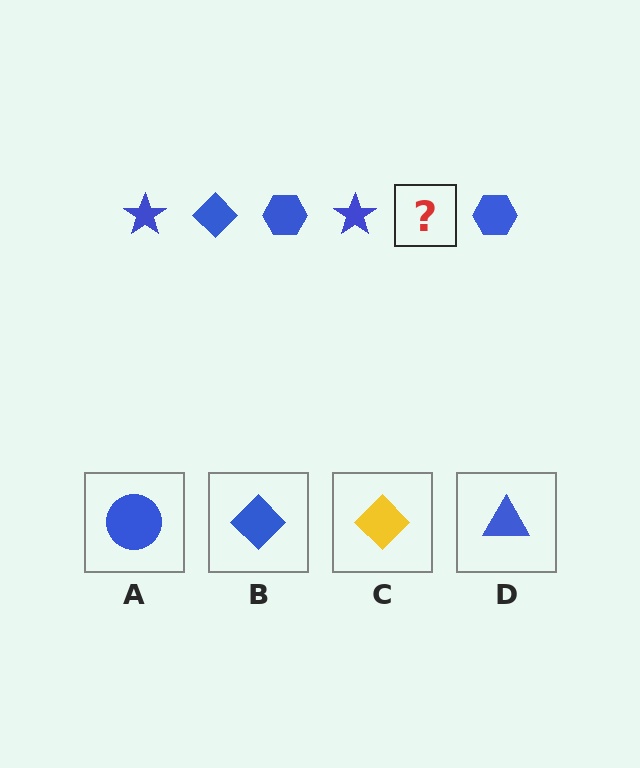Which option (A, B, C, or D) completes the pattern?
B.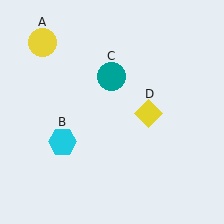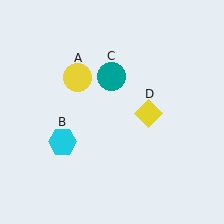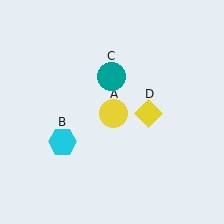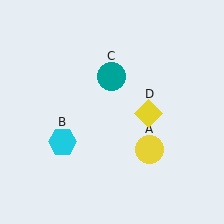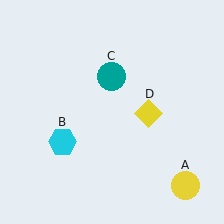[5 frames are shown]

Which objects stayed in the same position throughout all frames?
Cyan hexagon (object B) and teal circle (object C) and yellow diamond (object D) remained stationary.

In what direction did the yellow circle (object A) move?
The yellow circle (object A) moved down and to the right.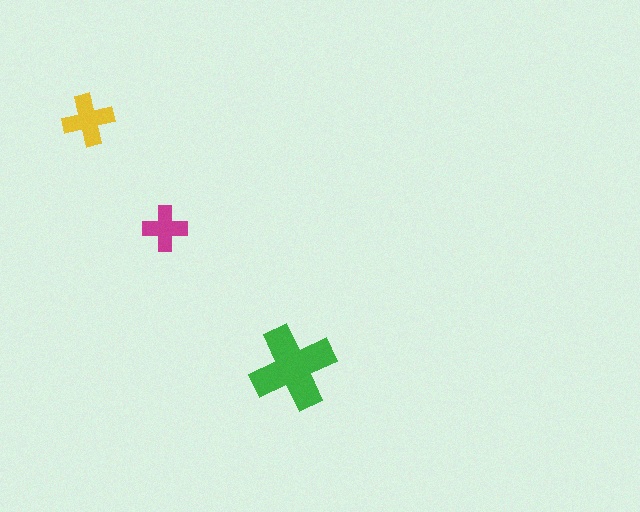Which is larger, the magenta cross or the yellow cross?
The yellow one.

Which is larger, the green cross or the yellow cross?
The green one.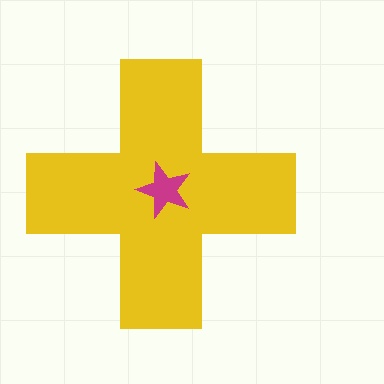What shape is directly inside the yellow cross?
The magenta star.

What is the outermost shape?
The yellow cross.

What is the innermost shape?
The magenta star.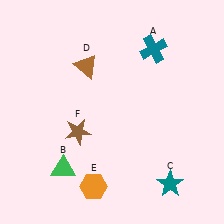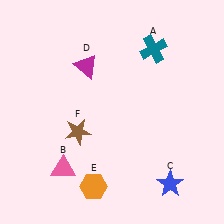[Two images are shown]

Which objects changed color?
B changed from green to pink. C changed from teal to blue. D changed from brown to magenta.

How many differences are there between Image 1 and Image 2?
There are 3 differences between the two images.